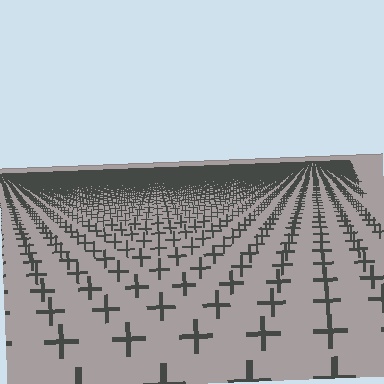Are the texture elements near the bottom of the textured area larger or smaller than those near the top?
Larger. Near the bottom, elements are closer to the viewer and appear at a bigger on-screen size.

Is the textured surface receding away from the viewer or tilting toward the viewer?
The surface is receding away from the viewer. Texture elements get smaller and denser toward the top.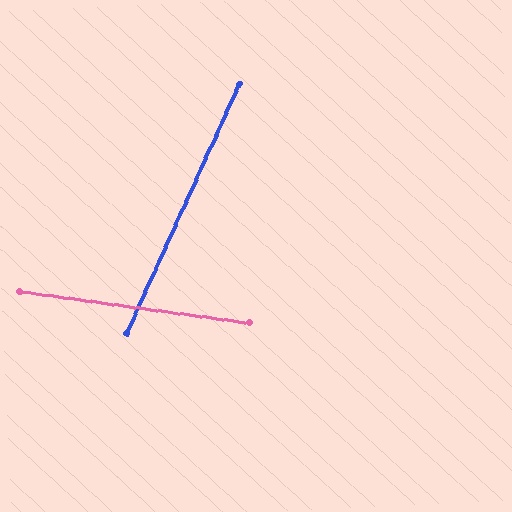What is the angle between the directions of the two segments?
Approximately 73 degrees.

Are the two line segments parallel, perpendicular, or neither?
Neither parallel nor perpendicular — they differ by about 73°.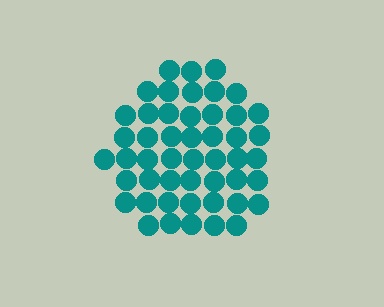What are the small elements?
The small elements are circles.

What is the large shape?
The large shape is a circle.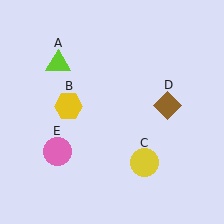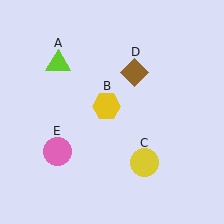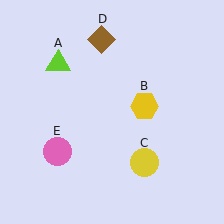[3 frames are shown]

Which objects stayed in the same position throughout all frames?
Lime triangle (object A) and yellow circle (object C) and pink circle (object E) remained stationary.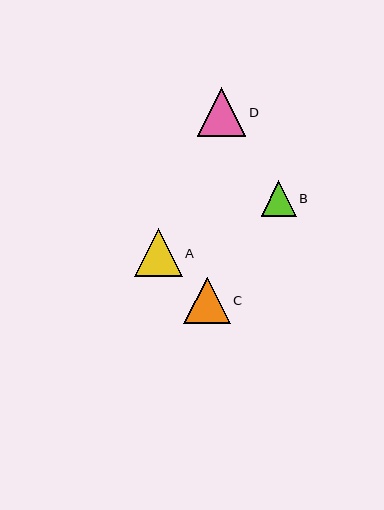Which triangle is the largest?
Triangle D is the largest with a size of approximately 49 pixels.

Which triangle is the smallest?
Triangle B is the smallest with a size of approximately 35 pixels.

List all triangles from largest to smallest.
From largest to smallest: D, A, C, B.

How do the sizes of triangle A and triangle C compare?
Triangle A and triangle C are approximately the same size.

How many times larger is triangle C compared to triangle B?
Triangle C is approximately 1.3 times the size of triangle B.